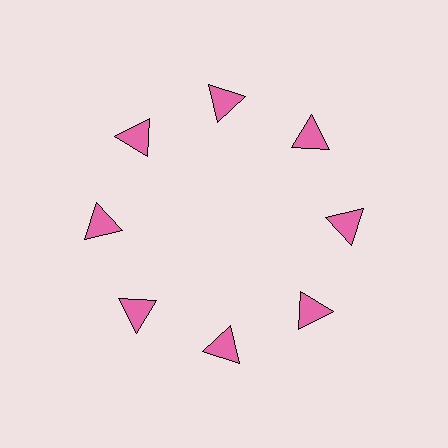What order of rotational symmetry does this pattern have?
This pattern has 8-fold rotational symmetry.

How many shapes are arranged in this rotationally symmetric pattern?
There are 8 shapes, arranged in 8 groups of 1.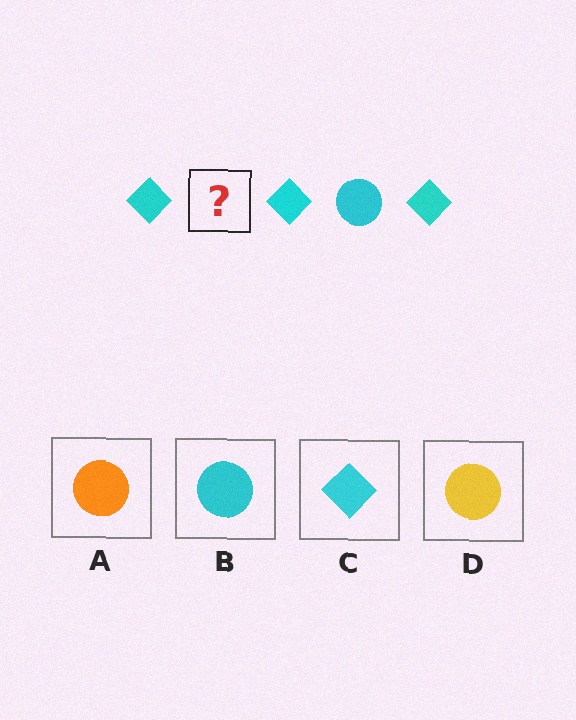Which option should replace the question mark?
Option B.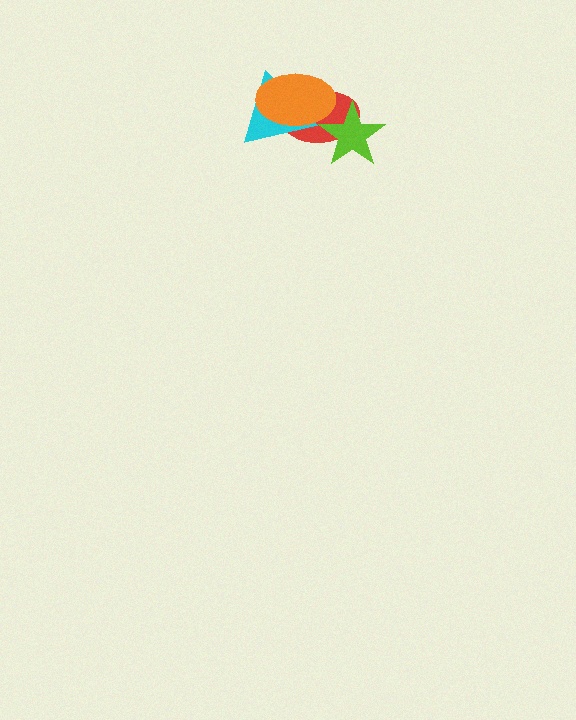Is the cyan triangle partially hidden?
Yes, it is partially covered by another shape.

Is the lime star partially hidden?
Yes, it is partially covered by another shape.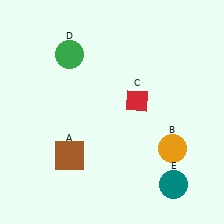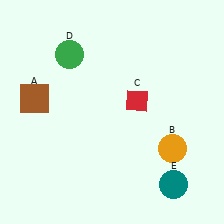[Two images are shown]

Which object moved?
The brown square (A) moved up.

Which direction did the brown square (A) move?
The brown square (A) moved up.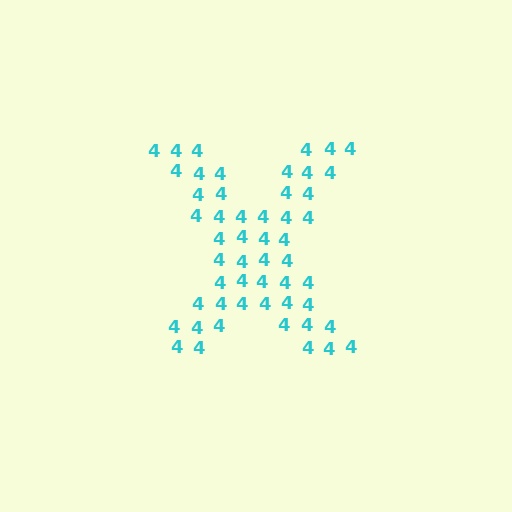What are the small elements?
The small elements are digit 4's.